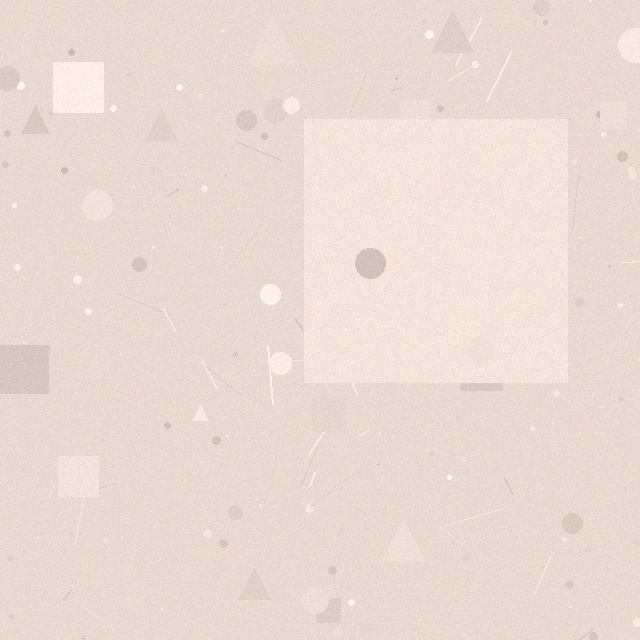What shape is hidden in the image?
A square is hidden in the image.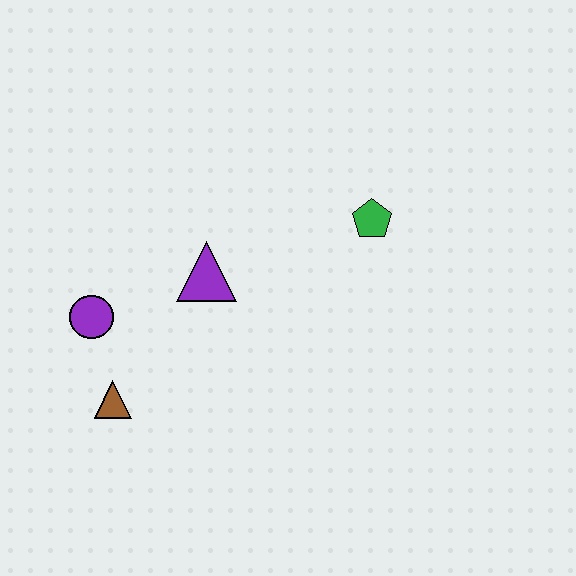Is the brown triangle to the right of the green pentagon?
No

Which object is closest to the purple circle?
The brown triangle is closest to the purple circle.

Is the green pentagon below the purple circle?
No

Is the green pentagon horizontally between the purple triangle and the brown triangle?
No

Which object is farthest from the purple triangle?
The green pentagon is farthest from the purple triangle.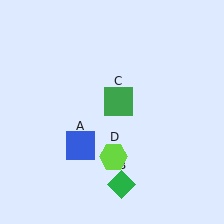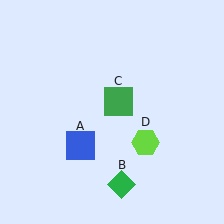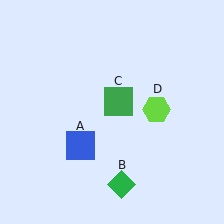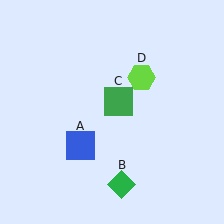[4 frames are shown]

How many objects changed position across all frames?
1 object changed position: lime hexagon (object D).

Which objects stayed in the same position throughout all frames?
Blue square (object A) and green diamond (object B) and green square (object C) remained stationary.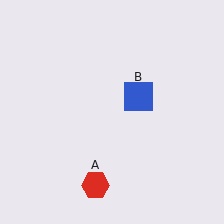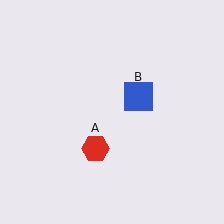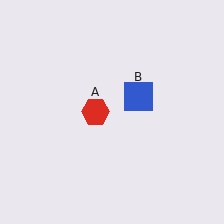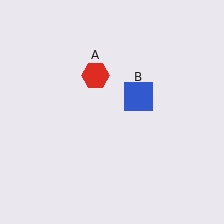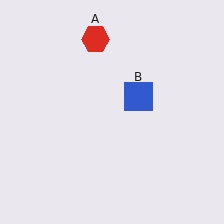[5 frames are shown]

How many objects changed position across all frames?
1 object changed position: red hexagon (object A).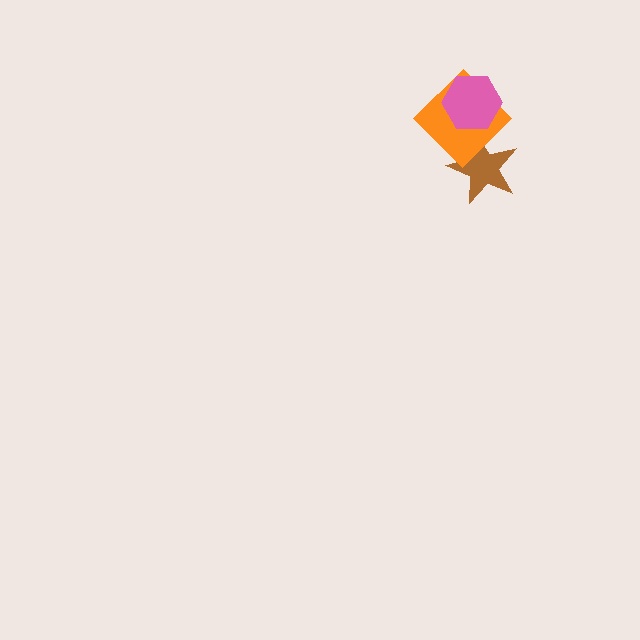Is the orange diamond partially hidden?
Yes, it is partially covered by another shape.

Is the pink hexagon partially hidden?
No, no other shape covers it.